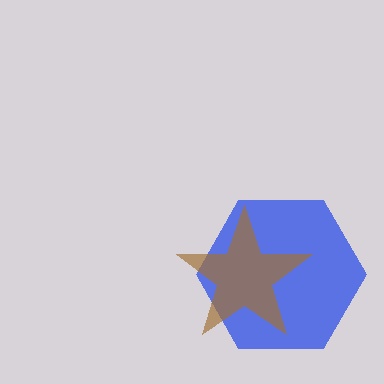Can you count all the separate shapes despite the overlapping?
Yes, there are 2 separate shapes.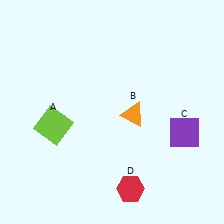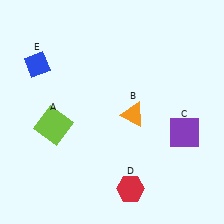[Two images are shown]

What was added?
A blue diamond (E) was added in Image 2.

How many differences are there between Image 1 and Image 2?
There is 1 difference between the two images.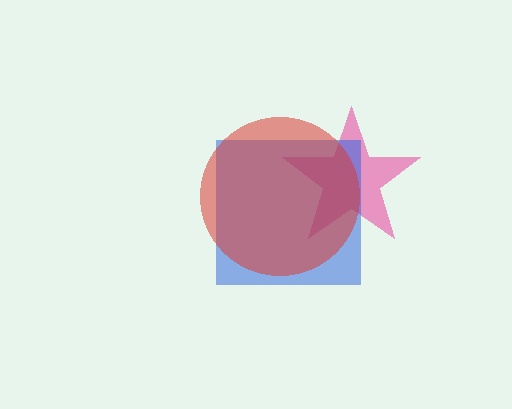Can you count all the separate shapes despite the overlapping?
Yes, there are 3 separate shapes.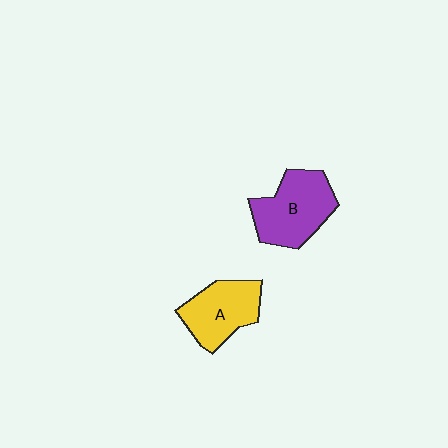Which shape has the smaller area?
Shape A (yellow).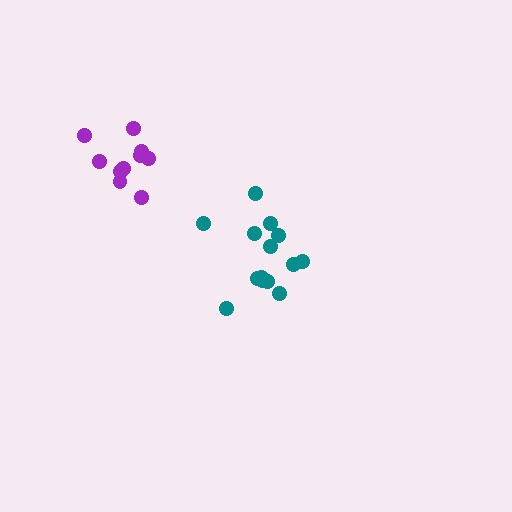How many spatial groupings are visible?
There are 2 spatial groupings.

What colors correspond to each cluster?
The clusters are colored: purple, teal.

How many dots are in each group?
Group 1: 10 dots, Group 2: 14 dots (24 total).